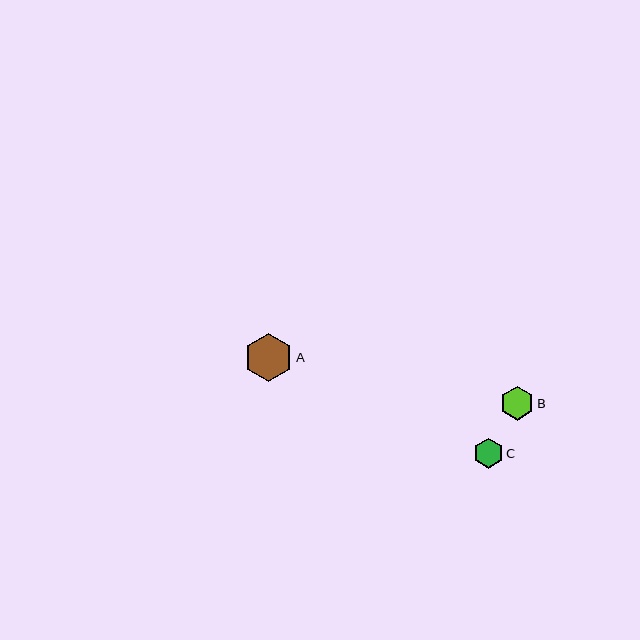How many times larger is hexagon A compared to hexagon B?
Hexagon A is approximately 1.4 times the size of hexagon B.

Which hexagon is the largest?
Hexagon A is the largest with a size of approximately 48 pixels.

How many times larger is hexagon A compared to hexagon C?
Hexagon A is approximately 1.6 times the size of hexagon C.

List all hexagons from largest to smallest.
From largest to smallest: A, B, C.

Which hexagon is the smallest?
Hexagon C is the smallest with a size of approximately 30 pixels.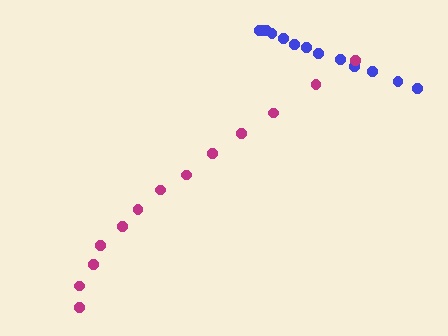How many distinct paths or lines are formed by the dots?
There are 2 distinct paths.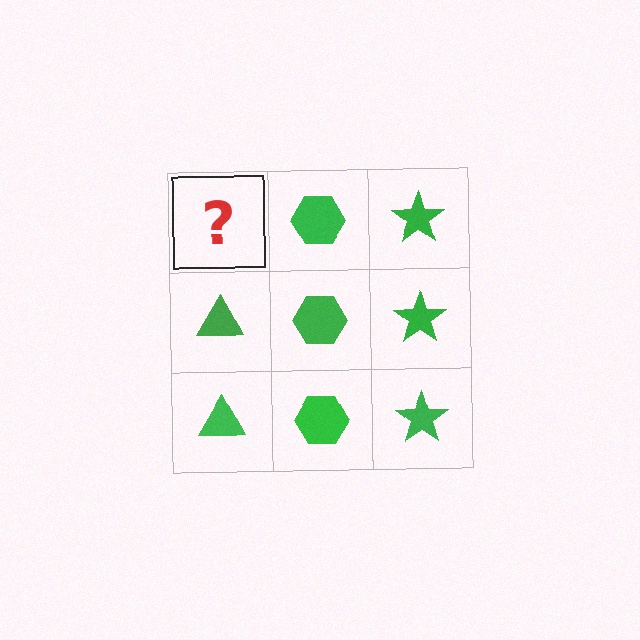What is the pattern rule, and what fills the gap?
The rule is that each column has a consistent shape. The gap should be filled with a green triangle.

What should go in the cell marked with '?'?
The missing cell should contain a green triangle.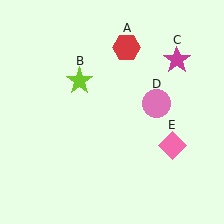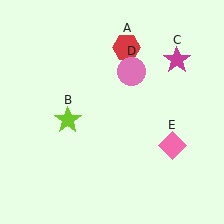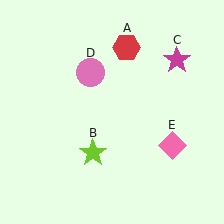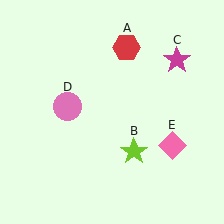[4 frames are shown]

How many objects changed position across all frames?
2 objects changed position: lime star (object B), pink circle (object D).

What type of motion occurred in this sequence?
The lime star (object B), pink circle (object D) rotated counterclockwise around the center of the scene.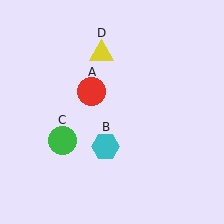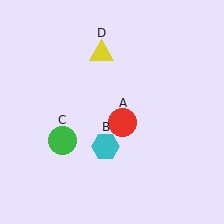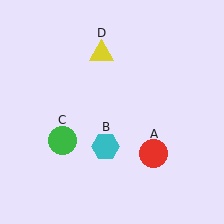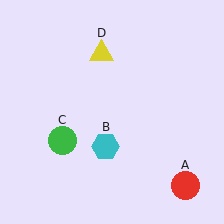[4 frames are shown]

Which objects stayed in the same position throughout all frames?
Cyan hexagon (object B) and green circle (object C) and yellow triangle (object D) remained stationary.